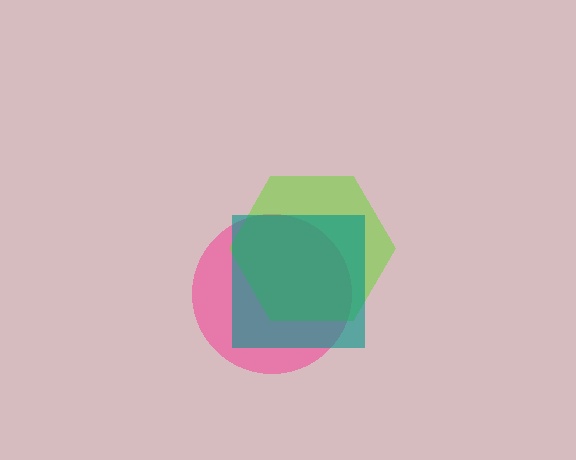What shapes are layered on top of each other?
The layered shapes are: a pink circle, a lime hexagon, a teal square.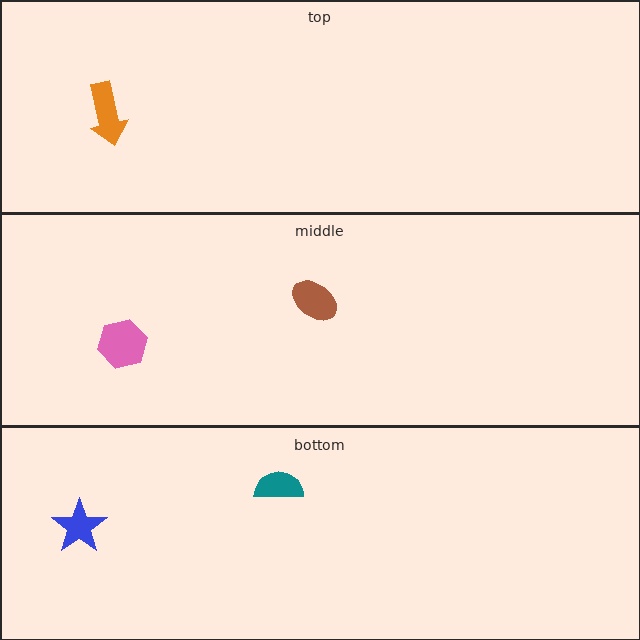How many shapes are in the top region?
1.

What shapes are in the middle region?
The pink hexagon, the brown ellipse.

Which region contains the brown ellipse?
The middle region.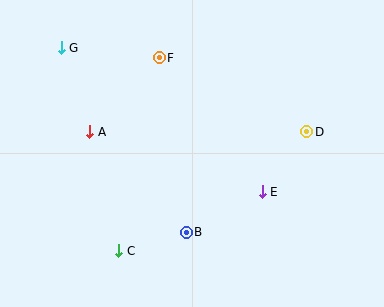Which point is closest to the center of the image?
Point B at (186, 232) is closest to the center.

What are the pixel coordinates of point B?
Point B is at (186, 232).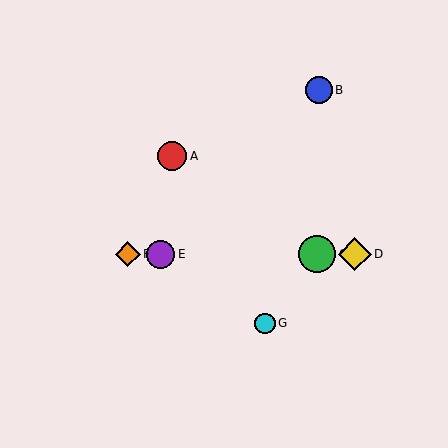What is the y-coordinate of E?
Object E is at y≈254.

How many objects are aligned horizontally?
4 objects (C, D, E, F) are aligned horizontally.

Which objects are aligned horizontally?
Objects C, D, E, F are aligned horizontally.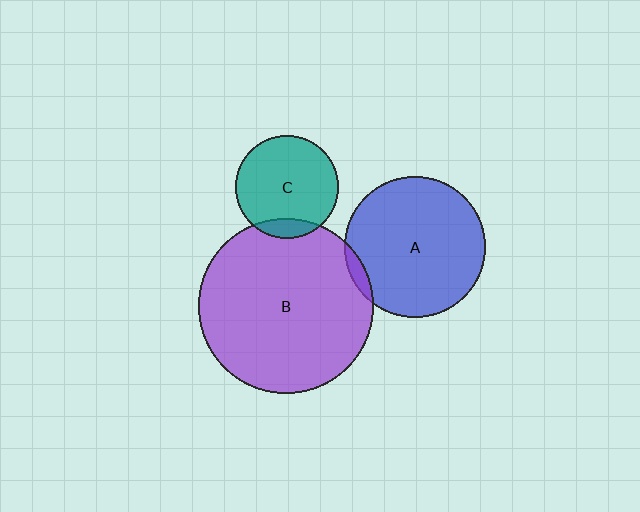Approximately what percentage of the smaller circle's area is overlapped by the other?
Approximately 5%.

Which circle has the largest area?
Circle B (purple).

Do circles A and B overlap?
Yes.